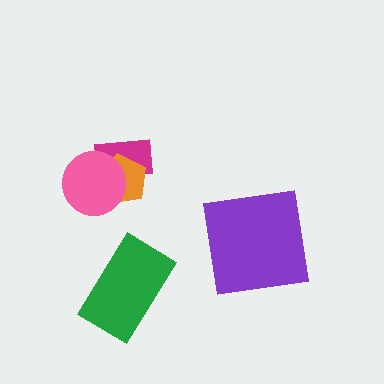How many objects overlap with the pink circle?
2 objects overlap with the pink circle.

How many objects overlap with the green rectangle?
0 objects overlap with the green rectangle.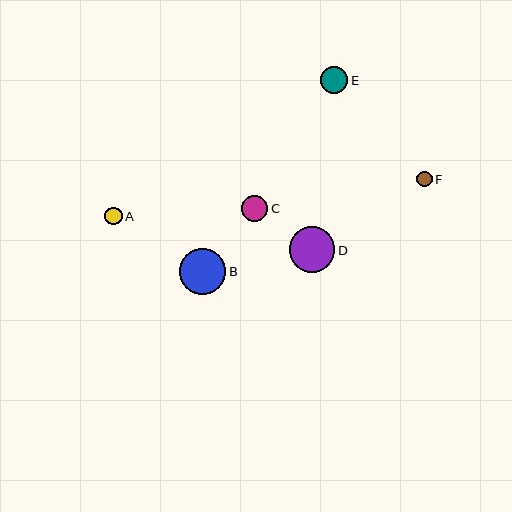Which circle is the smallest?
Circle F is the smallest with a size of approximately 15 pixels.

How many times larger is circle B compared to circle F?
Circle B is approximately 3.0 times the size of circle F.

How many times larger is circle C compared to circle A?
Circle C is approximately 1.5 times the size of circle A.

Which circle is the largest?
Circle B is the largest with a size of approximately 47 pixels.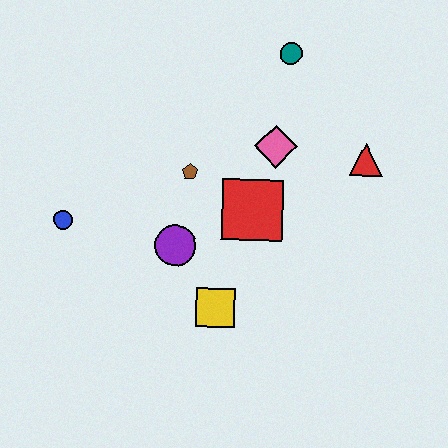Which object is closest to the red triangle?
The pink diamond is closest to the red triangle.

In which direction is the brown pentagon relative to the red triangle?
The brown pentagon is to the left of the red triangle.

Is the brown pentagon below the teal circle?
Yes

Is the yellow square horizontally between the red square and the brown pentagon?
Yes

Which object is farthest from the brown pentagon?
The red triangle is farthest from the brown pentagon.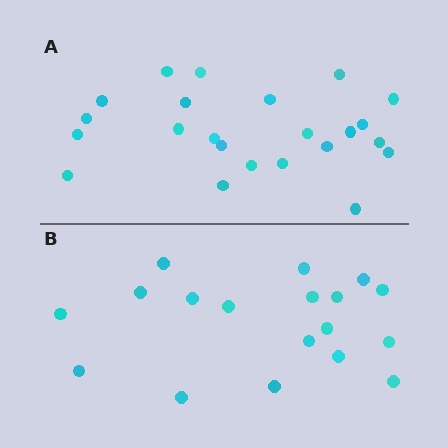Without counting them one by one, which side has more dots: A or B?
Region A (the top region) has more dots.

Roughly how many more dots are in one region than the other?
Region A has about 5 more dots than region B.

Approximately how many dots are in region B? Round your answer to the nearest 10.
About 20 dots. (The exact count is 18, which rounds to 20.)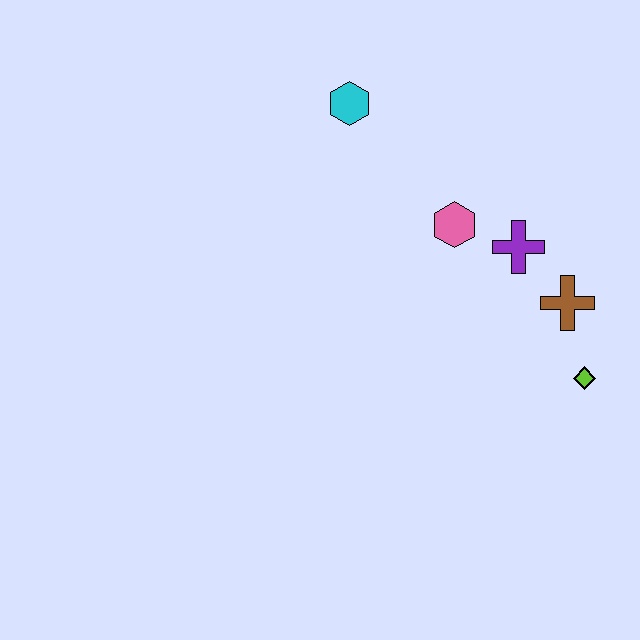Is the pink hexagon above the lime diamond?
Yes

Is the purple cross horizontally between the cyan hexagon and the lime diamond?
Yes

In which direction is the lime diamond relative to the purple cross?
The lime diamond is below the purple cross.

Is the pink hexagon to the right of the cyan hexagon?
Yes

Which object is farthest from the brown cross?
The cyan hexagon is farthest from the brown cross.